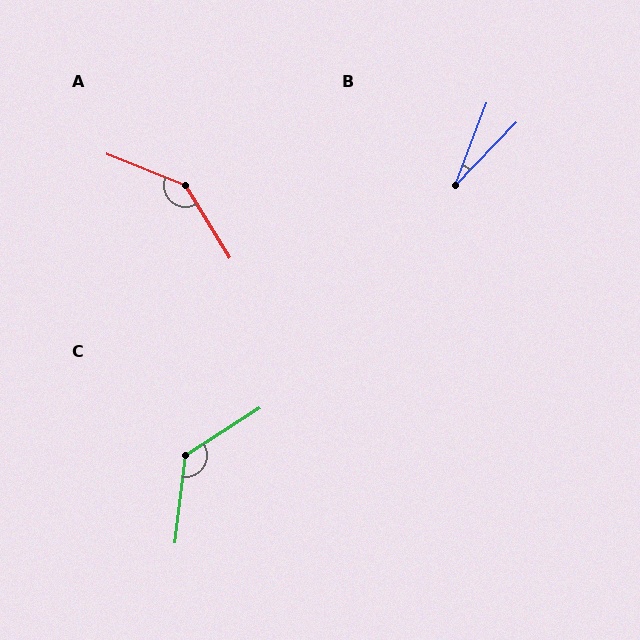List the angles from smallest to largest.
B (23°), C (129°), A (143°).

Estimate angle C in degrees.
Approximately 129 degrees.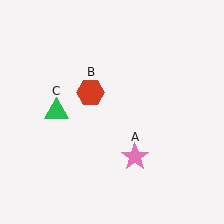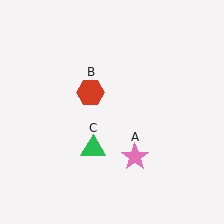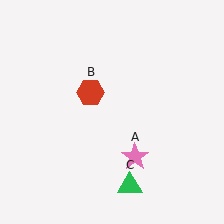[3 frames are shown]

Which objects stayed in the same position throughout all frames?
Pink star (object A) and red hexagon (object B) remained stationary.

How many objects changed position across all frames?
1 object changed position: green triangle (object C).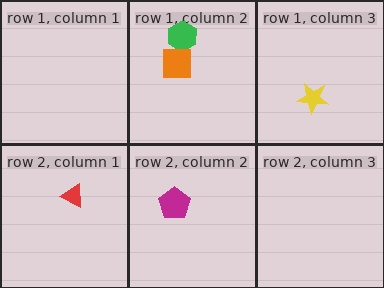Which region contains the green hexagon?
The row 1, column 2 region.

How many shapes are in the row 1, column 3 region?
1.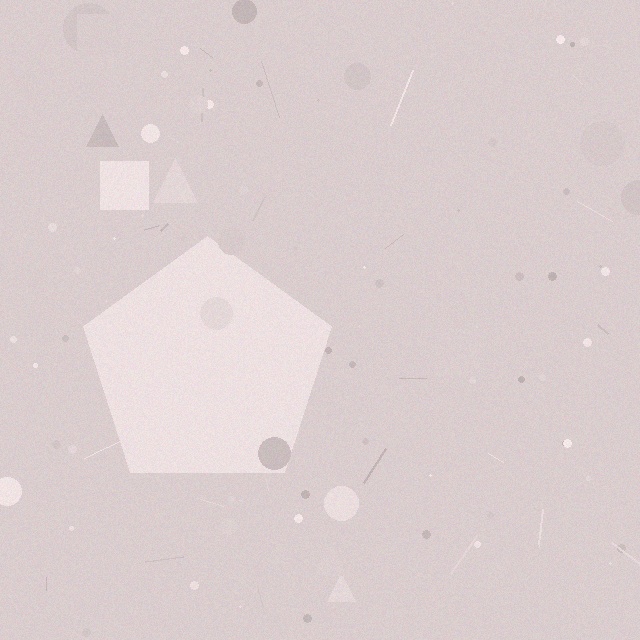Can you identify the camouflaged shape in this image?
The camouflaged shape is a pentagon.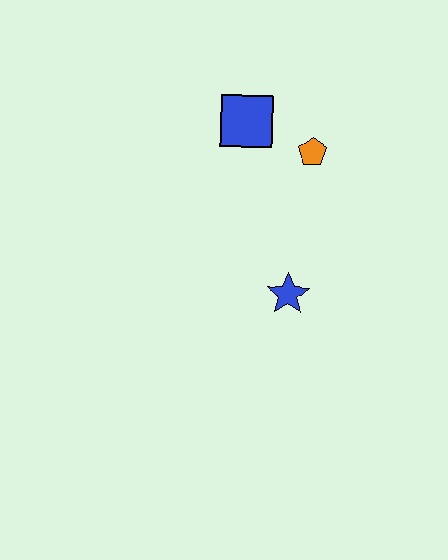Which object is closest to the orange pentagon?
The blue square is closest to the orange pentagon.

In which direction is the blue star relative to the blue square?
The blue star is below the blue square.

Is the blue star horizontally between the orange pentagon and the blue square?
Yes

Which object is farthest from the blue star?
The blue square is farthest from the blue star.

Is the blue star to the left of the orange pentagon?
Yes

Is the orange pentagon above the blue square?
No